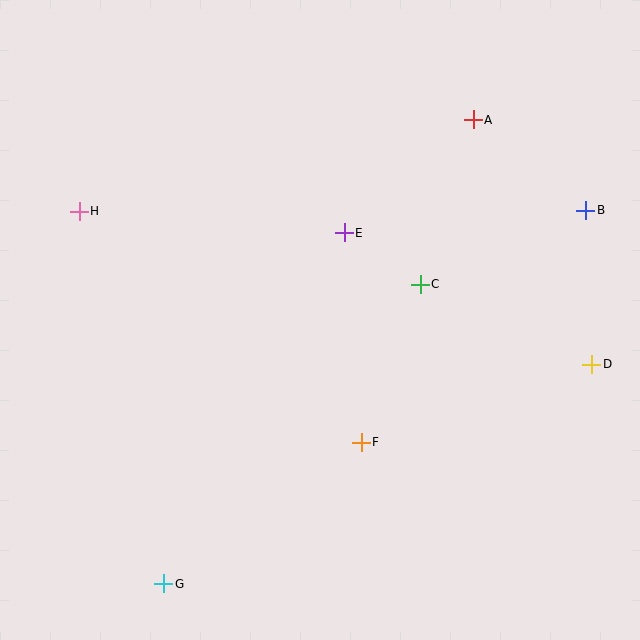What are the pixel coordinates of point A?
Point A is at (473, 120).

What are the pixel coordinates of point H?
Point H is at (79, 211).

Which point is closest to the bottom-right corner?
Point D is closest to the bottom-right corner.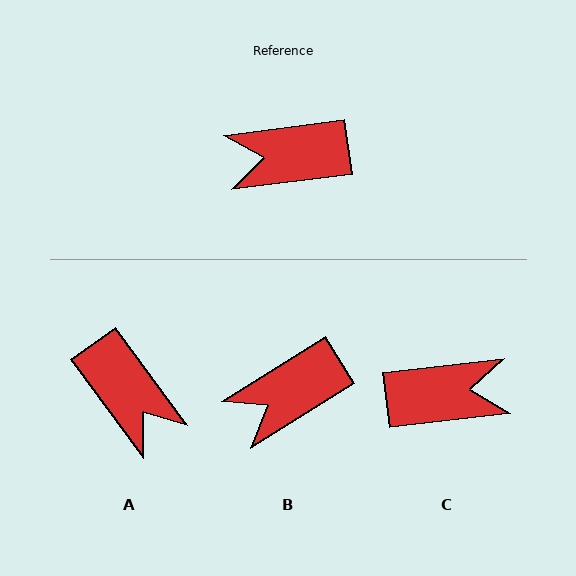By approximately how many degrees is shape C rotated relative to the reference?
Approximately 179 degrees counter-clockwise.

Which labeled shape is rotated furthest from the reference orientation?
C, about 179 degrees away.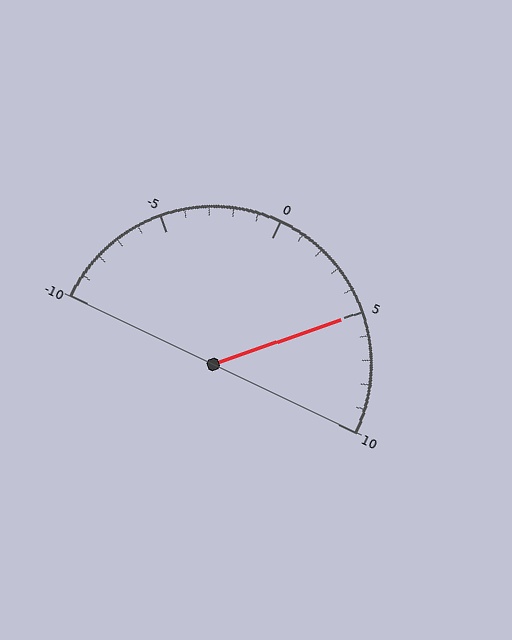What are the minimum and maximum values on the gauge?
The gauge ranges from -10 to 10.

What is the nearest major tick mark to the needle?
The nearest major tick mark is 5.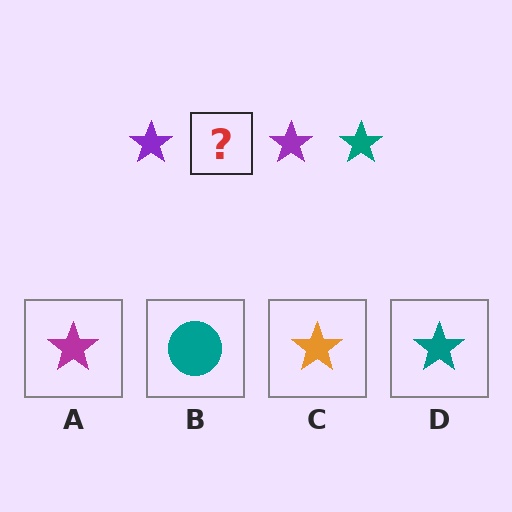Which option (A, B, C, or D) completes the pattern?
D.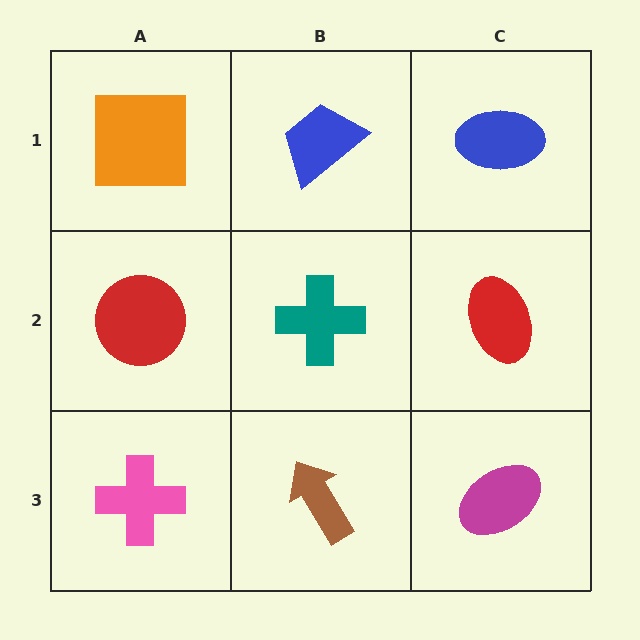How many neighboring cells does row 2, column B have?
4.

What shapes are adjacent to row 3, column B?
A teal cross (row 2, column B), a pink cross (row 3, column A), a magenta ellipse (row 3, column C).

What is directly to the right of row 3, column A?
A brown arrow.